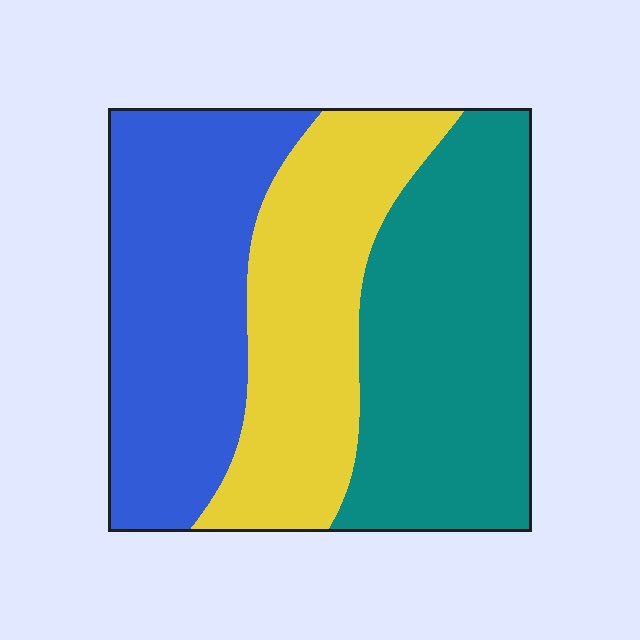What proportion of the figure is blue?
Blue covers roughly 35% of the figure.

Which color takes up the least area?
Yellow, at roughly 30%.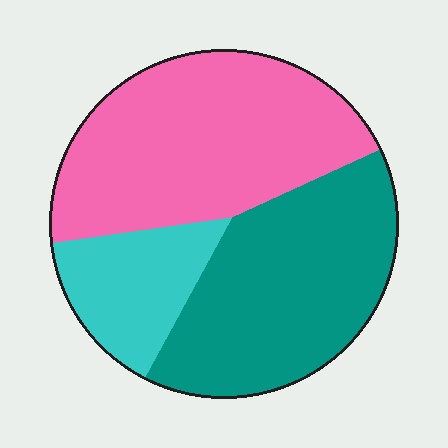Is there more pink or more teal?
Pink.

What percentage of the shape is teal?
Teal takes up about two fifths (2/5) of the shape.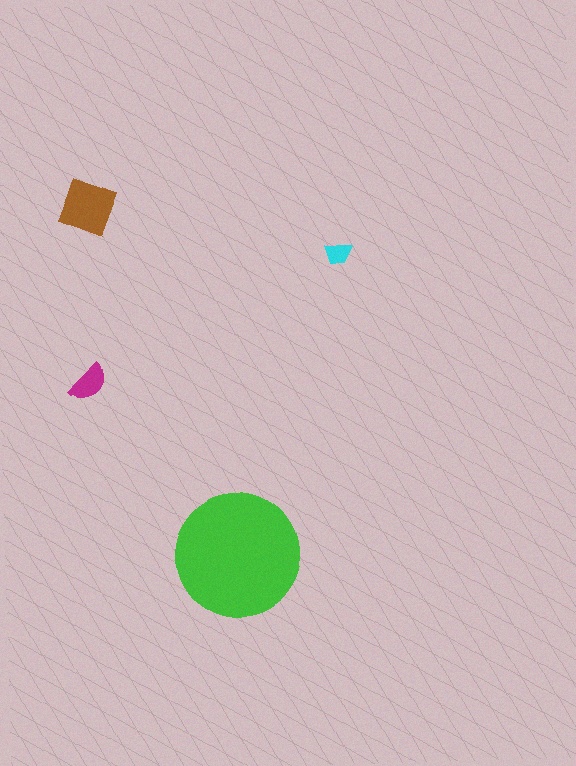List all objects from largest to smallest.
The green circle, the brown diamond, the magenta semicircle, the cyan trapezoid.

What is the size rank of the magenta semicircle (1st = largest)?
3rd.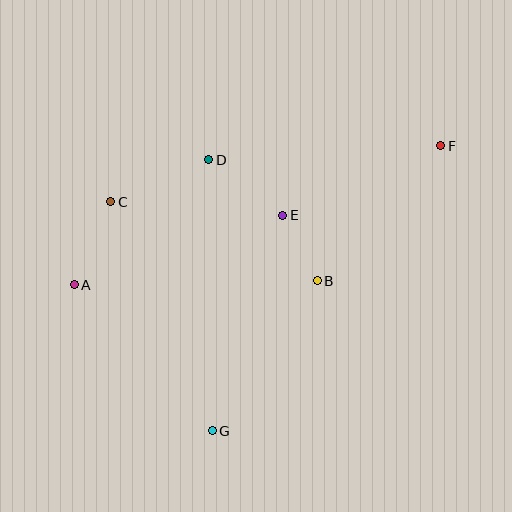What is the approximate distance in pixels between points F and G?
The distance between F and G is approximately 365 pixels.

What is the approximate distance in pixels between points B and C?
The distance between B and C is approximately 221 pixels.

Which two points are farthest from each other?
Points A and F are farthest from each other.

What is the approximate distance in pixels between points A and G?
The distance between A and G is approximately 201 pixels.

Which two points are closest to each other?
Points B and E are closest to each other.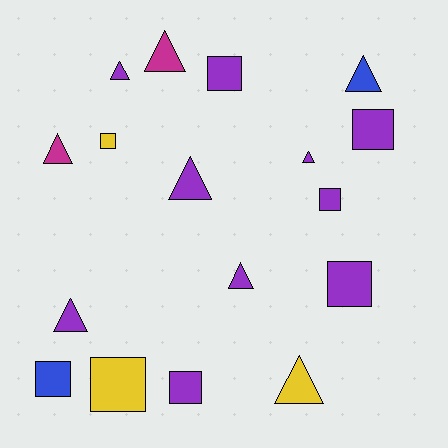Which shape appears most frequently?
Triangle, with 9 objects.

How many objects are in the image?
There are 17 objects.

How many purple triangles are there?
There are 5 purple triangles.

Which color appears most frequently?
Purple, with 10 objects.